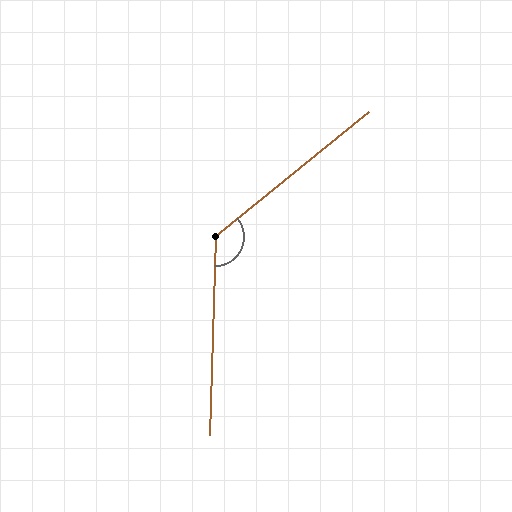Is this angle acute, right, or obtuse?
It is obtuse.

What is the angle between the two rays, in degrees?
Approximately 131 degrees.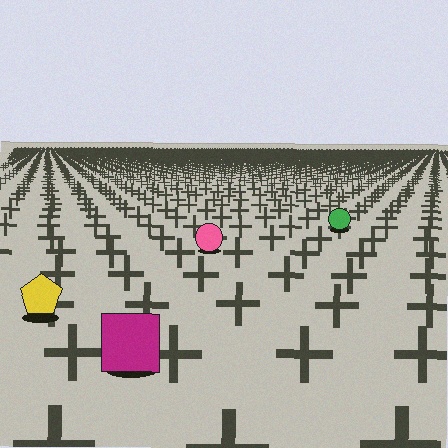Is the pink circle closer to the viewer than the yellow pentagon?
No. The yellow pentagon is closer — you can tell from the texture gradient: the ground texture is coarser near it.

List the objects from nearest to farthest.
From nearest to farthest: the magenta square, the yellow pentagon, the pink circle, the green circle.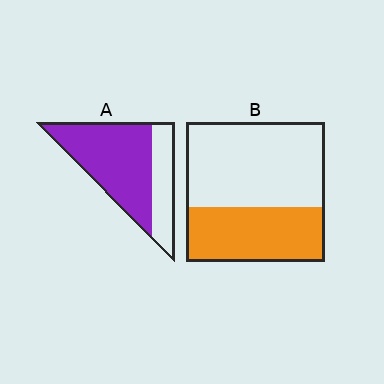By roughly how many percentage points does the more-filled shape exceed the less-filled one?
By roughly 30 percentage points (A over B).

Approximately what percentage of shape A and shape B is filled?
A is approximately 70% and B is approximately 40%.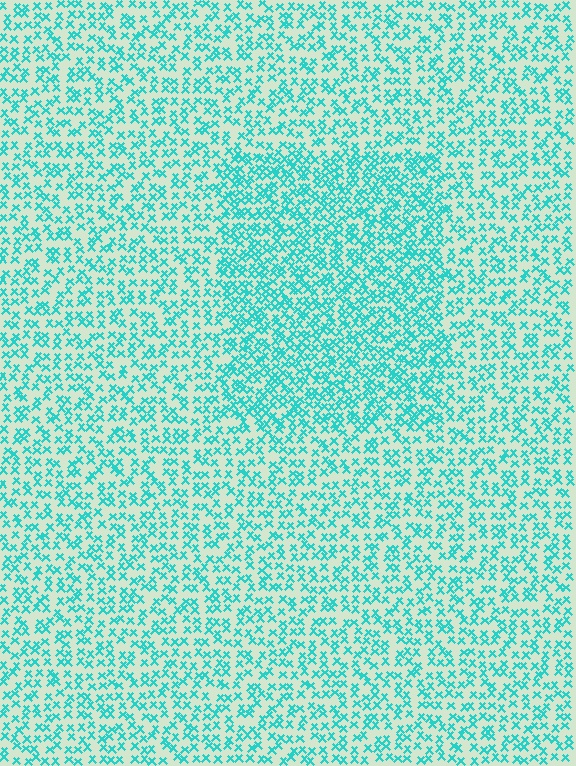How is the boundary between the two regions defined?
The boundary is defined by a change in element density (approximately 1.7x ratio). All elements are the same color, size, and shape.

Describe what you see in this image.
The image contains small cyan elements arranged at two different densities. A rectangle-shaped region is visible where the elements are more densely packed than the surrounding area.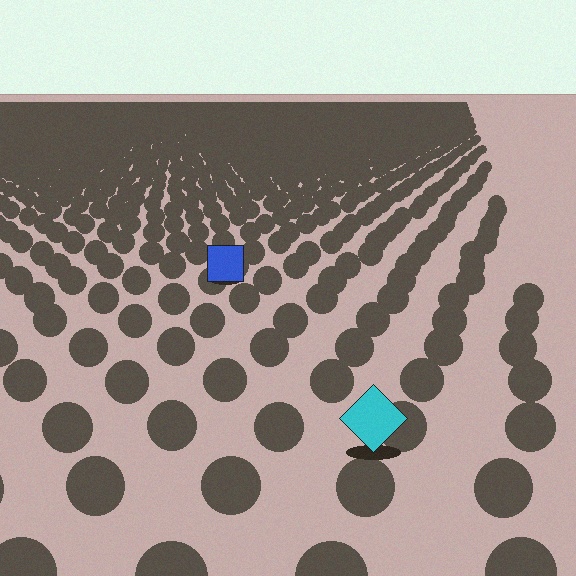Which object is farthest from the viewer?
The blue square is farthest from the viewer. It appears smaller and the ground texture around it is denser.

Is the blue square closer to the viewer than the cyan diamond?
No. The cyan diamond is closer — you can tell from the texture gradient: the ground texture is coarser near it.